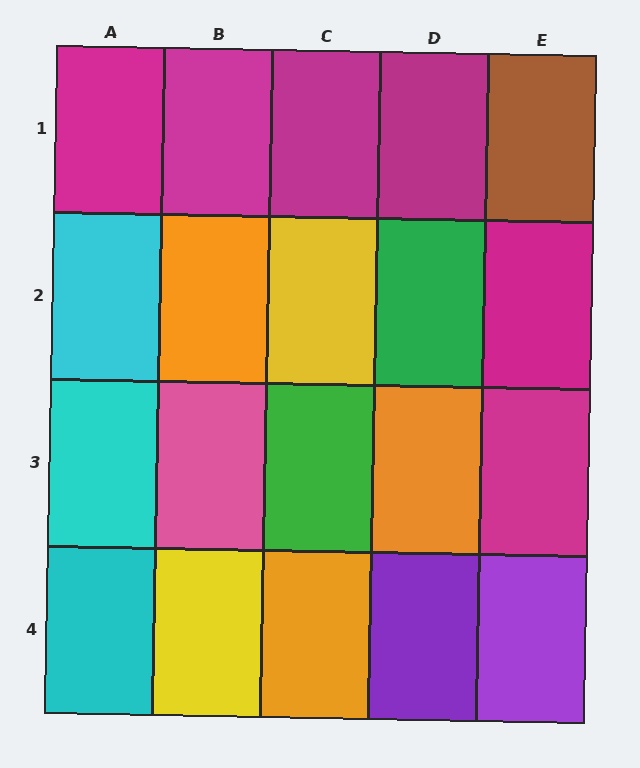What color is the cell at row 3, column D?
Orange.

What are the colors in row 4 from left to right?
Cyan, yellow, orange, purple, purple.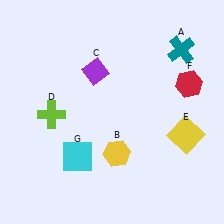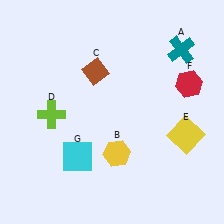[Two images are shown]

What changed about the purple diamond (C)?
In Image 1, C is purple. In Image 2, it changed to brown.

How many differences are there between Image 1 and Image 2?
There is 1 difference between the two images.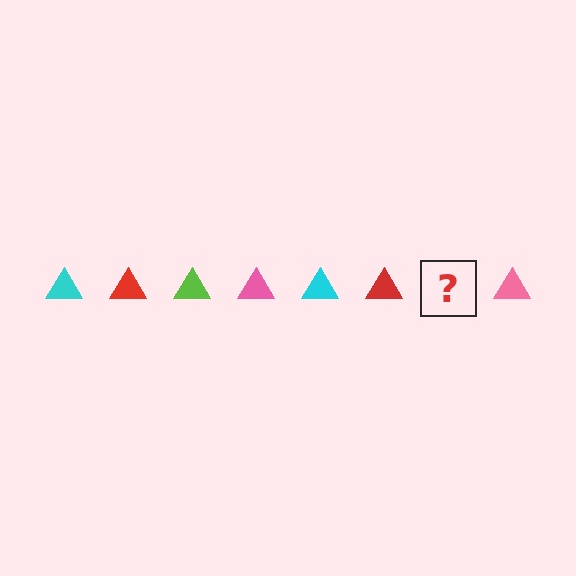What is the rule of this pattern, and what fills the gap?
The rule is that the pattern cycles through cyan, red, lime, pink triangles. The gap should be filled with a lime triangle.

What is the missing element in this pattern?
The missing element is a lime triangle.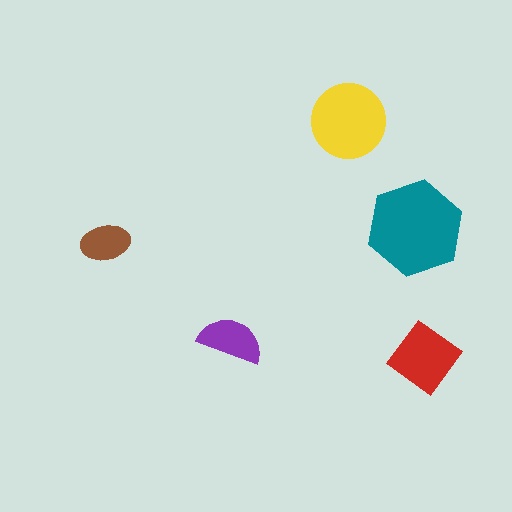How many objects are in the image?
There are 5 objects in the image.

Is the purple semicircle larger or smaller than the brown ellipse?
Larger.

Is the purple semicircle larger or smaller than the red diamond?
Smaller.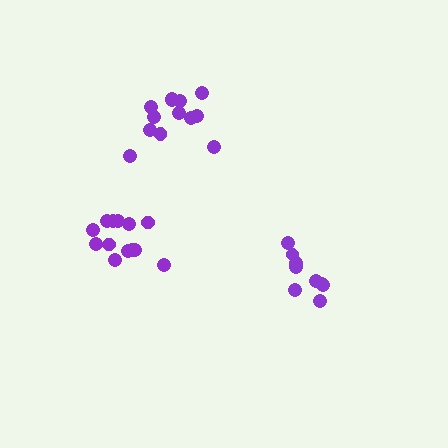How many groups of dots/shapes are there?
There are 3 groups.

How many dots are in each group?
Group 1: 9 dots, Group 2: 13 dots, Group 3: 13 dots (35 total).